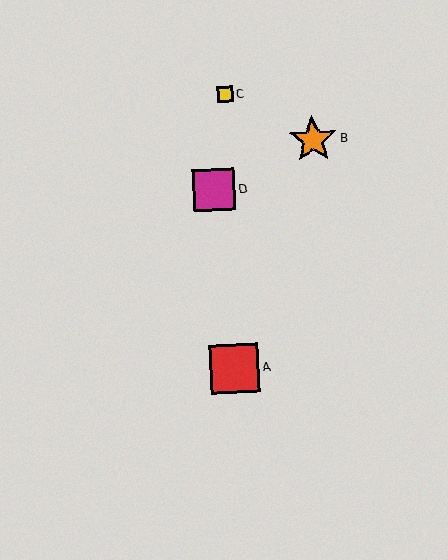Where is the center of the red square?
The center of the red square is at (235, 369).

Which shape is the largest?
The red square (labeled A) is the largest.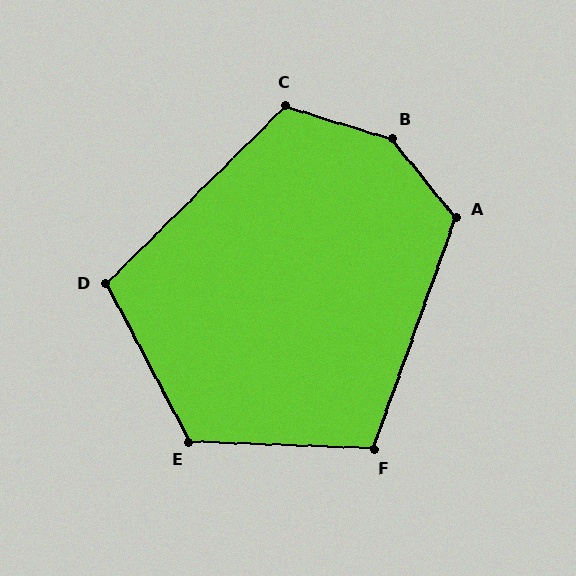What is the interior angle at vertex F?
Approximately 107 degrees (obtuse).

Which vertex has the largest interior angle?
B, at approximately 146 degrees.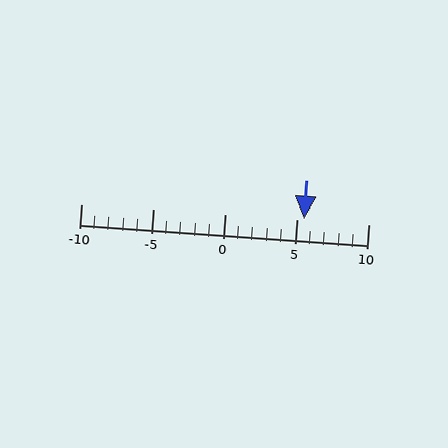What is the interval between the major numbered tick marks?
The major tick marks are spaced 5 units apart.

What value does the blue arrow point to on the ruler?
The blue arrow points to approximately 6.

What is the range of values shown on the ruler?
The ruler shows values from -10 to 10.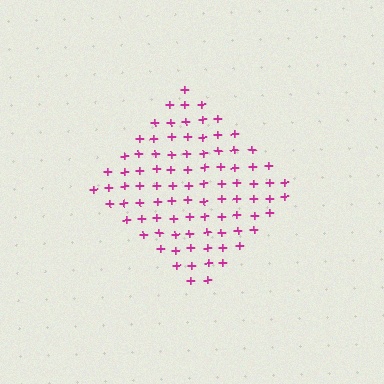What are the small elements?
The small elements are plus signs.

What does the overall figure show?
The overall figure shows a diamond.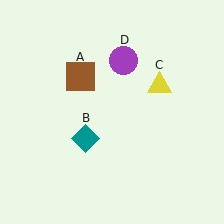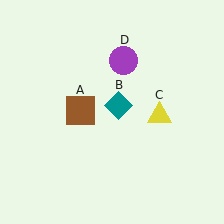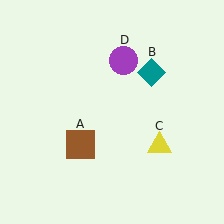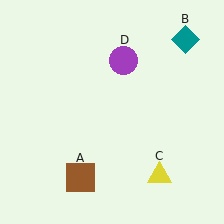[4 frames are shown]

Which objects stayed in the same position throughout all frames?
Purple circle (object D) remained stationary.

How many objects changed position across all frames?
3 objects changed position: brown square (object A), teal diamond (object B), yellow triangle (object C).